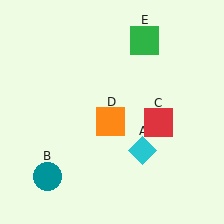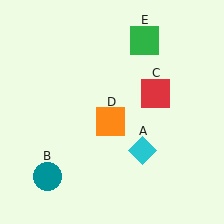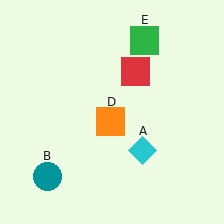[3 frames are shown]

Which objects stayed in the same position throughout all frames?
Cyan diamond (object A) and teal circle (object B) and orange square (object D) and green square (object E) remained stationary.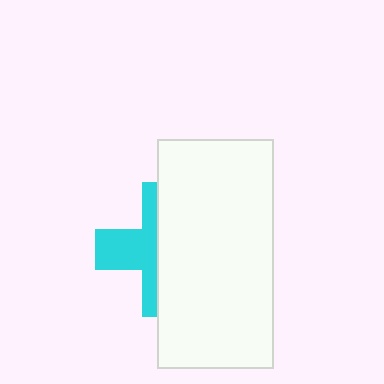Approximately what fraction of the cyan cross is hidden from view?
Roughly 57% of the cyan cross is hidden behind the white rectangle.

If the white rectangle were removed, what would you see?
You would see the complete cyan cross.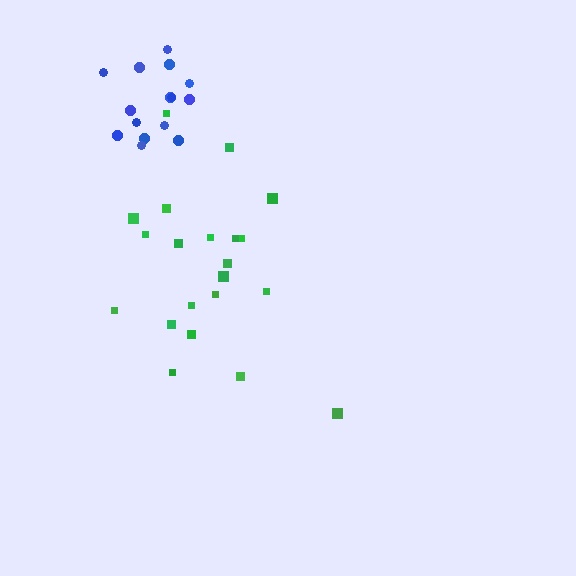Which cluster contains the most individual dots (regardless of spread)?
Green (21).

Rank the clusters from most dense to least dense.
blue, green.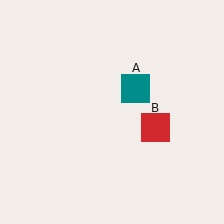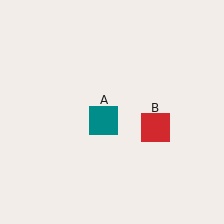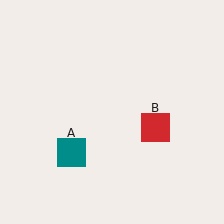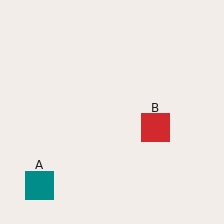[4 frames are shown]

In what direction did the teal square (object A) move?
The teal square (object A) moved down and to the left.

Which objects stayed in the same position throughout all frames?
Red square (object B) remained stationary.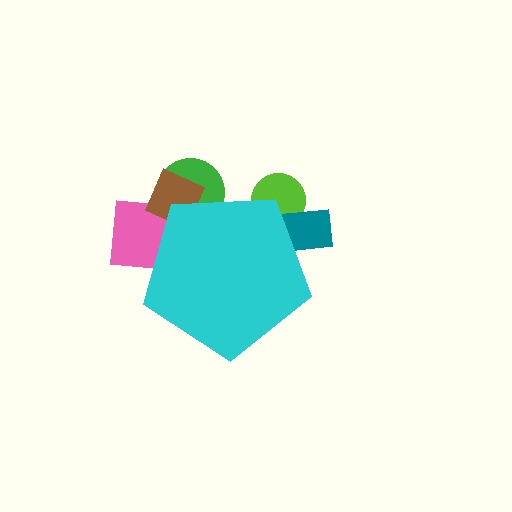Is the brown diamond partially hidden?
Yes, the brown diamond is partially hidden behind the cyan pentagon.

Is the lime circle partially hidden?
Yes, the lime circle is partially hidden behind the cyan pentagon.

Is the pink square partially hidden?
Yes, the pink square is partially hidden behind the cyan pentagon.